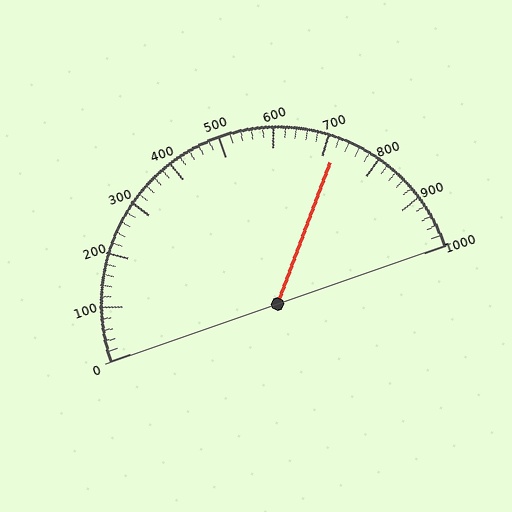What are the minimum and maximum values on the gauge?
The gauge ranges from 0 to 1000.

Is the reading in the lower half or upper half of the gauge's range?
The reading is in the upper half of the range (0 to 1000).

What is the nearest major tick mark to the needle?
The nearest major tick mark is 700.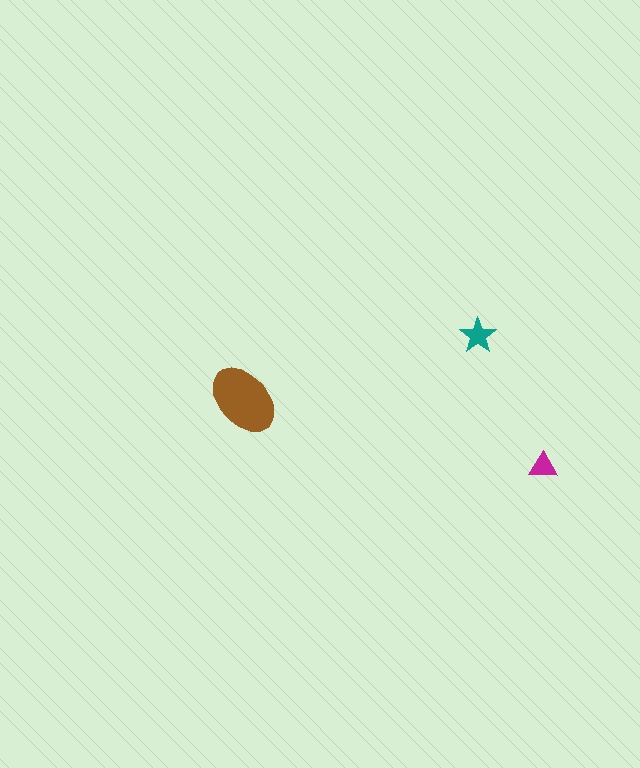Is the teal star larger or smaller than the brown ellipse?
Smaller.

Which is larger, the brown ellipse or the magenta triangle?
The brown ellipse.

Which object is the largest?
The brown ellipse.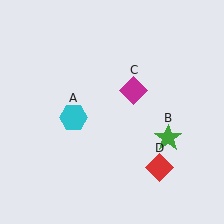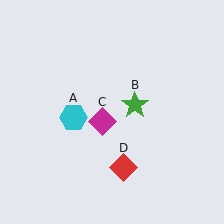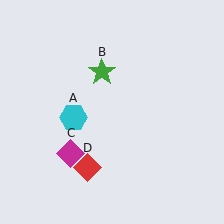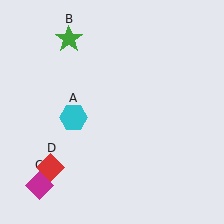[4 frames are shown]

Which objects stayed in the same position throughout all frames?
Cyan hexagon (object A) remained stationary.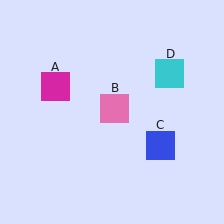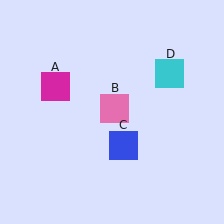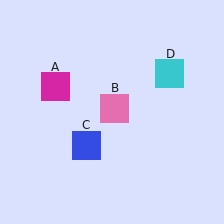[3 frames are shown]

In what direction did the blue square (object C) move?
The blue square (object C) moved left.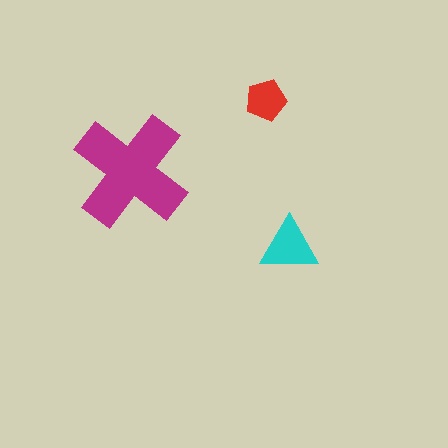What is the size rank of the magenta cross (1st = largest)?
1st.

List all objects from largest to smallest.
The magenta cross, the cyan triangle, the red pentagon.